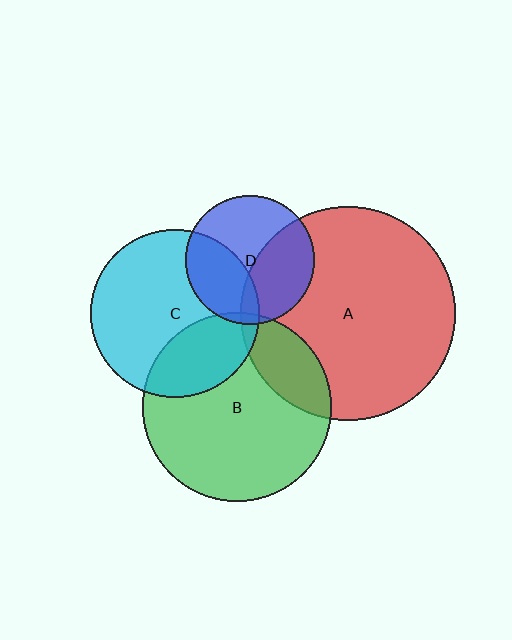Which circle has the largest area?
Circle A (red).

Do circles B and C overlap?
Yes.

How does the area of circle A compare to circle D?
Approximately 2.8 times.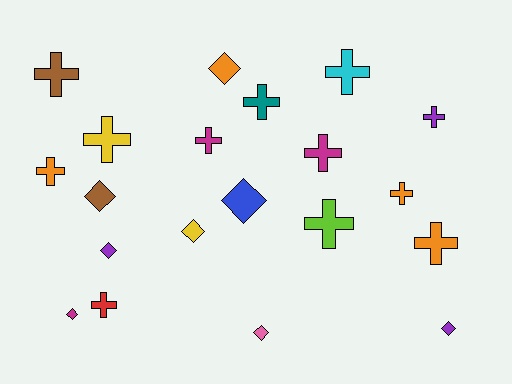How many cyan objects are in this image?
There is 1 cyan object.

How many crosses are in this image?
There are 12 crosses.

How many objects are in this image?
There are 20 objects.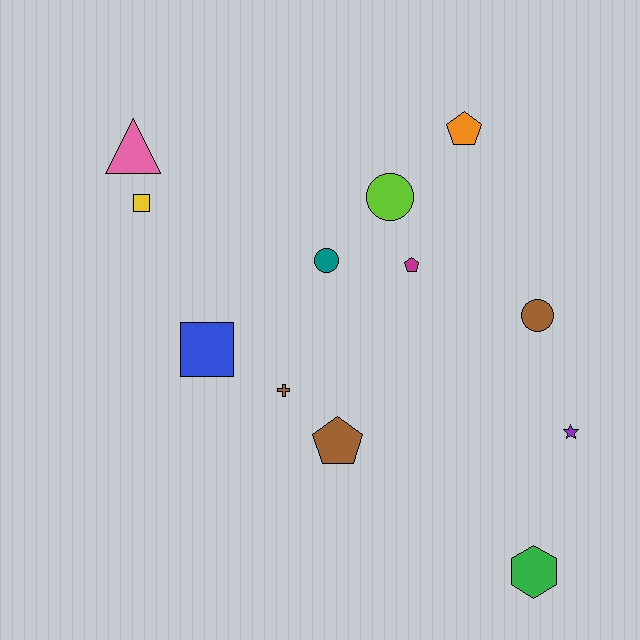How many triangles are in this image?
There is 1 triangle.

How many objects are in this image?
There are 12 objects.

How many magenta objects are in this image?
There is 1 magenta object.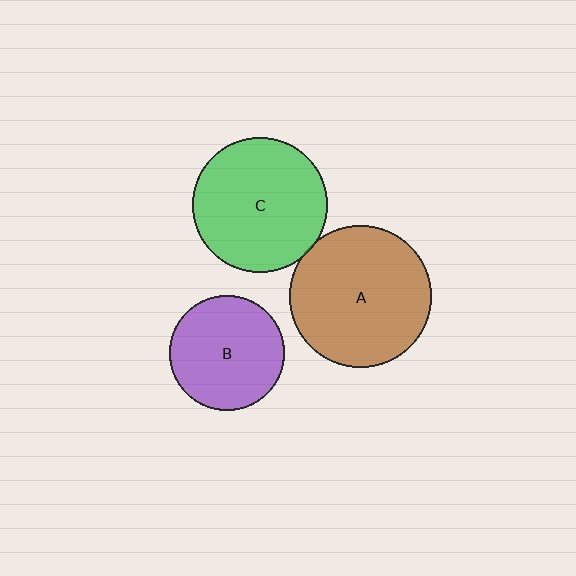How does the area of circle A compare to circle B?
Approximately 1.5 times.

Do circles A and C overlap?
Yes.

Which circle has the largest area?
Circle A (brown).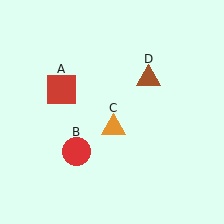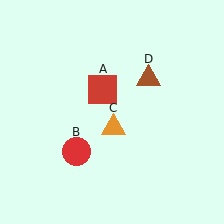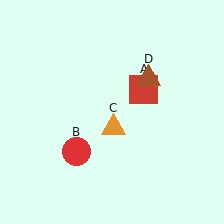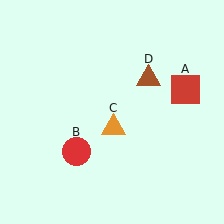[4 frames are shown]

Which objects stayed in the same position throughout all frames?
Red circle (object B) and orange triangle (object C) and brown triangle (object D) remained stationary.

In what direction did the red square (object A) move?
The red square (object A) moved right.